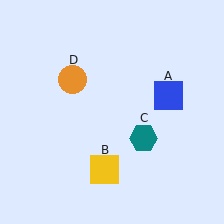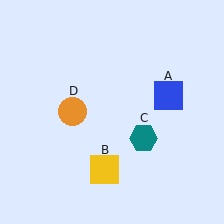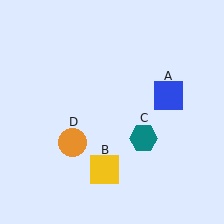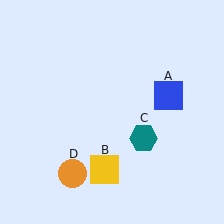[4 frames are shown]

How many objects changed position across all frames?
1 object changed position: orange circle (object D).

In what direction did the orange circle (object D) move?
The orange circle (object D) moved down.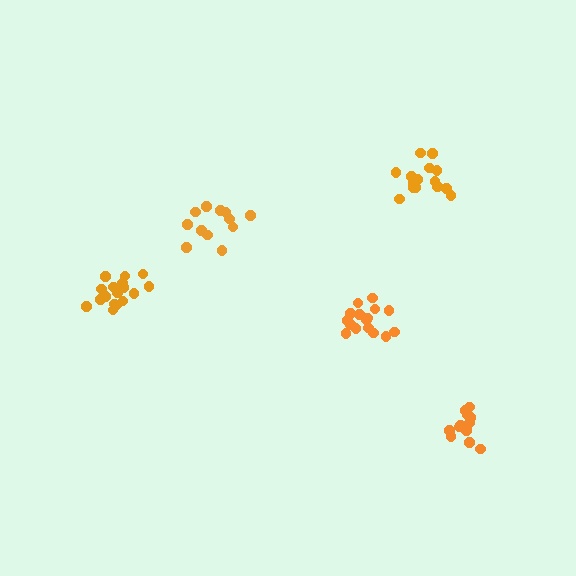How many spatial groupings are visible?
There are 5 spatial groupings.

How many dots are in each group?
Group 1: 12 dots, Group 2: 17 dots, Group 3: 17 dots, Group 4: 17 dots, Group 5: 12 dots (75 total).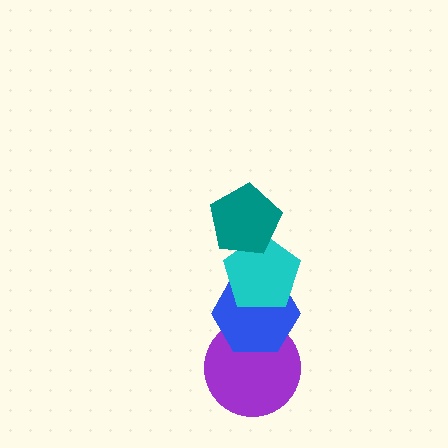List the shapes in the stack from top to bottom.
From top to bottom: the teal pentagon, the cyan pentagon, the blue hexagon, the purple circle.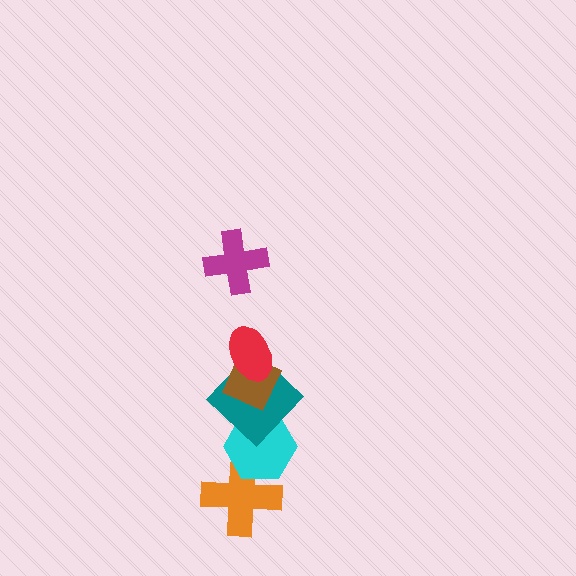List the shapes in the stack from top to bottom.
From top to bottom: the magenta cross, the red ellipse, the brown diamond, the teal diamond, the cyan hexagon, the orange cross.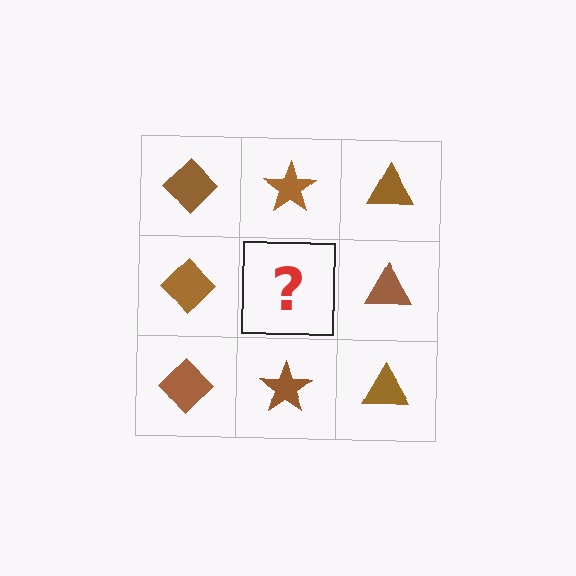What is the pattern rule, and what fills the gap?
The rule is that each column has a consistent shape. The gap should be filled with a brown star.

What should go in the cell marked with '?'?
The missing cell should contain a brown star.